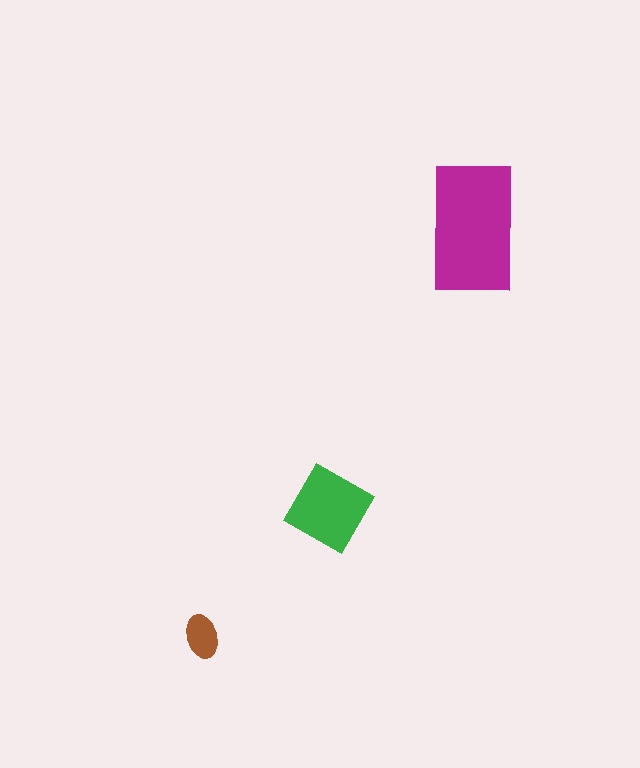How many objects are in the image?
There are 3 objects in the image.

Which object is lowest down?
The brown ellipse is bottommost.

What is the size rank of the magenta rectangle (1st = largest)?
1st.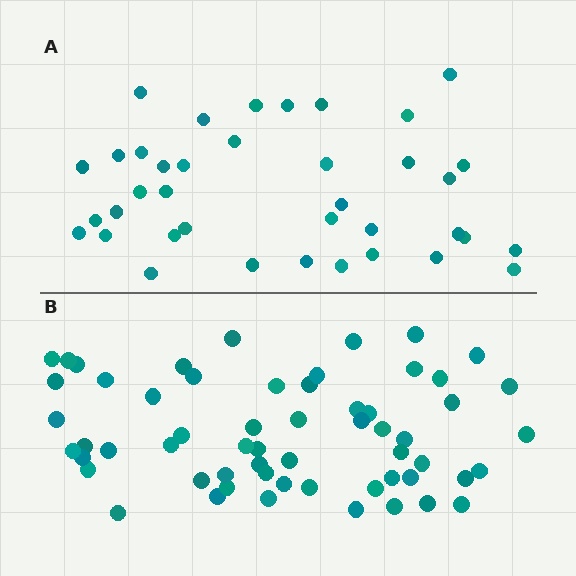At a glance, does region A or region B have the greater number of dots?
Region B (the bottom region) has more dots.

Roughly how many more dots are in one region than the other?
Region B has approximately 20 more dots than region A.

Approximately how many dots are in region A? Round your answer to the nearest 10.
About 40 dots. (The exact count is 38, which rounds to 40.)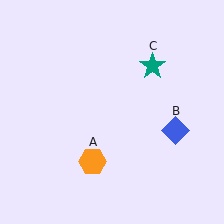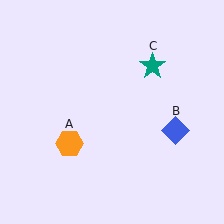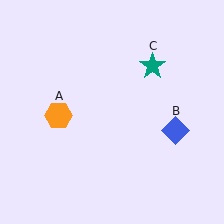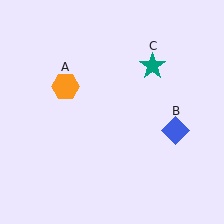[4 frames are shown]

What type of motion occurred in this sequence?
The orange hexagon (object A) rotated clockwise around the center of the scene.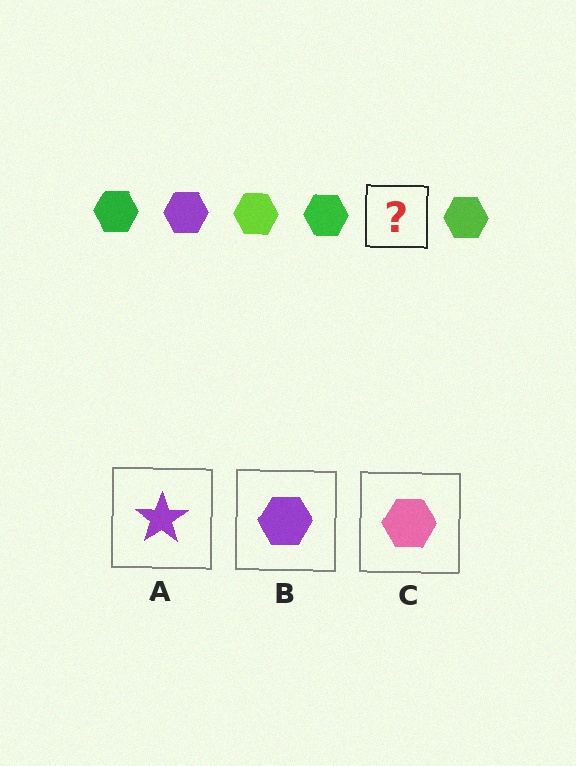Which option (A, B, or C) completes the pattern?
B.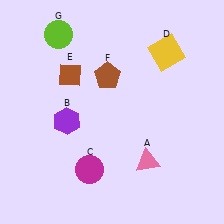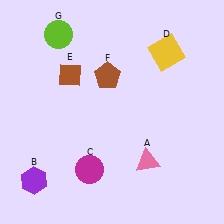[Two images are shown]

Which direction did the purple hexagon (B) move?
The purple hexagon (B) moved down.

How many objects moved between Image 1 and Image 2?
1 object moved between the two images.